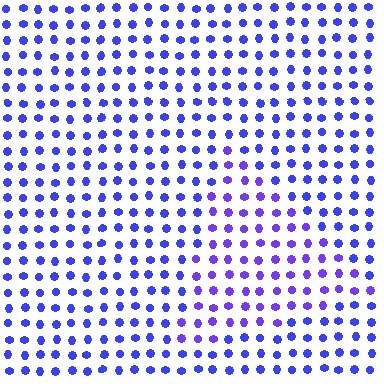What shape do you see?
I see a triangle.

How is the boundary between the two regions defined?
The boundary is defined purely by a slight shift in hue (about 22 degrees). Spacing, size, and orientation are identical on both sides.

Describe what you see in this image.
The image is filled with small blue elements in a uniform arrangement. A triangle-shaped region is visible where the elements are tinted to a slightly different hue, forming a subtle color boundary.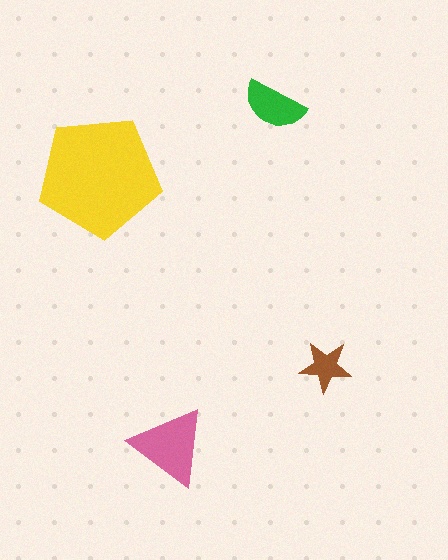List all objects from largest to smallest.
The yellow pentagon, the pink triangle, the green semicircle, the brown star.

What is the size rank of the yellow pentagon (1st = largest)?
1st.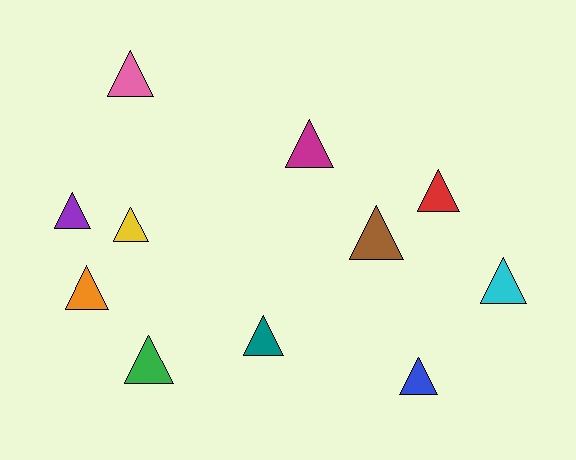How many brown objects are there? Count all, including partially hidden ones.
There is 1 brown object.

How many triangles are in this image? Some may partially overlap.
There are 11 triangles.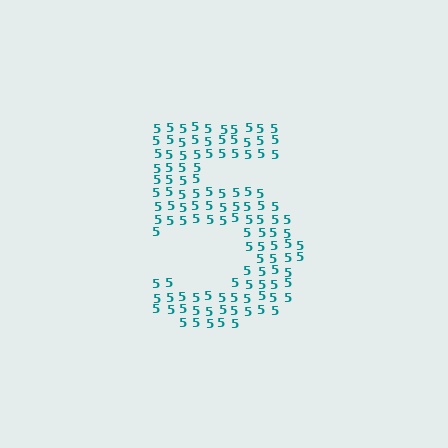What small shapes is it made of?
It is made of small digit 5's.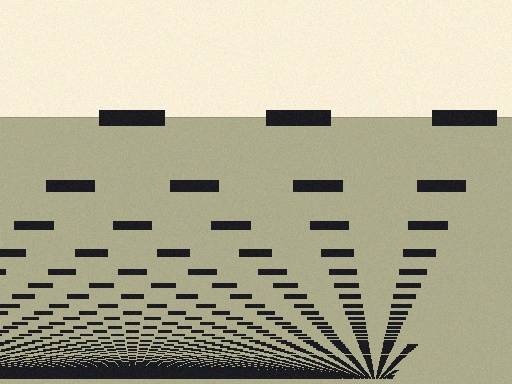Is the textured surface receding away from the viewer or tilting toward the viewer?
The surface appears to tilt toward the viewer. Texture elements get larger and sparser toward the top.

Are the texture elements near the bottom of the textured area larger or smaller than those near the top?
Smaller. The gradient is inverted — elements near the bottom are smaller and denser.